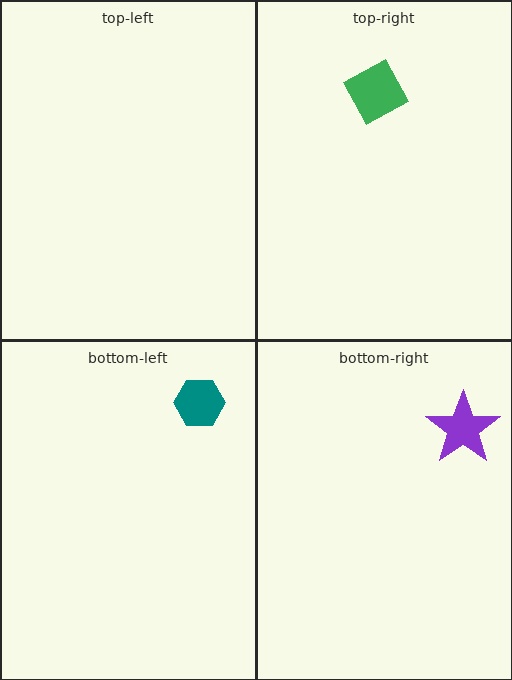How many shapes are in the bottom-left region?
1.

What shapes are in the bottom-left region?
The teal hexagon.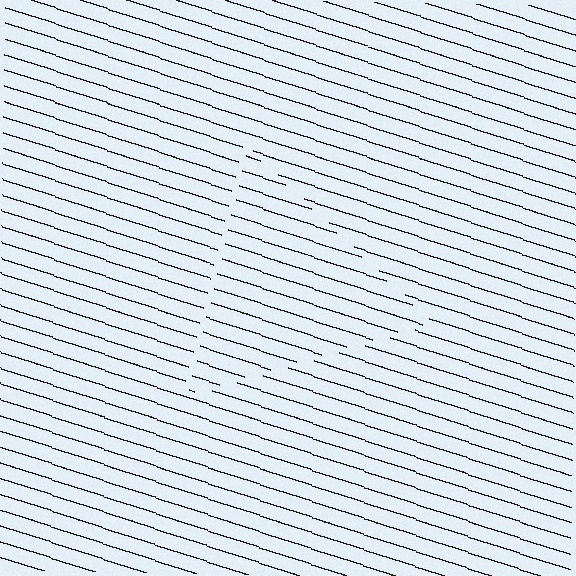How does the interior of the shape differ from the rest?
The interior of the shape contains the same grating, shifted by half a period — the contour is defined by the phase discontinuity where line-ends from the inner and outer gratings abut.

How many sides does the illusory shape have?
3 sides — the line-ends trace a triangle.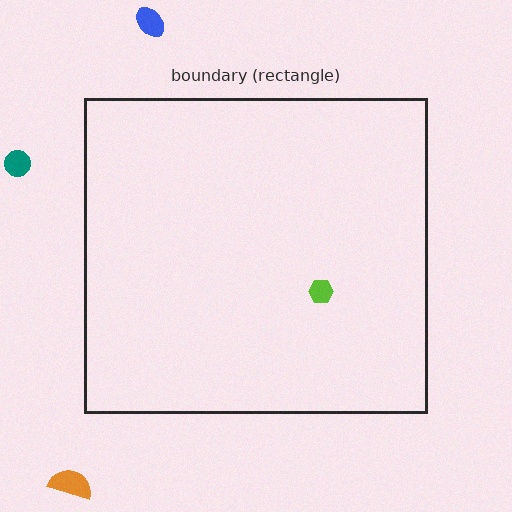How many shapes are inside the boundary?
1 inside, 3 outside.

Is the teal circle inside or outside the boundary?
Outside.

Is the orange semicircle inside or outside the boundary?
Outside.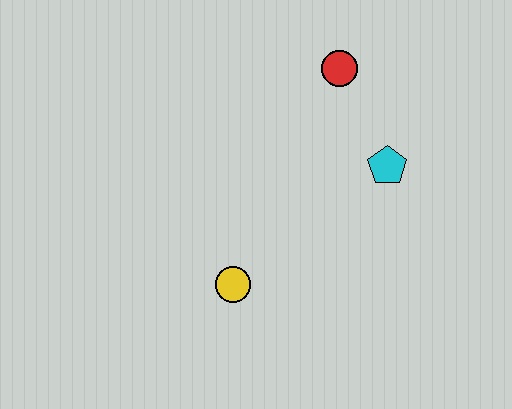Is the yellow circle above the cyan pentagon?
No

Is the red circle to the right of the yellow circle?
Yes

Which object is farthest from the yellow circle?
The red circle is farthest from the yellow circle.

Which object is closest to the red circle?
The cyan pentagon is closest to the red circle.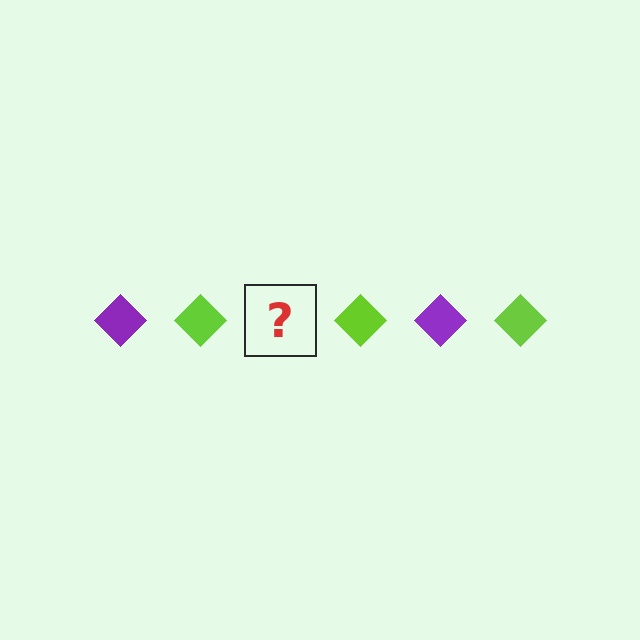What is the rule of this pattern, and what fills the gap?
The rule is that the pattern cycles through purple, lime diamonds. The gap should be filled with a purple diamond.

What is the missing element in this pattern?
The missing element is a purple diamond.